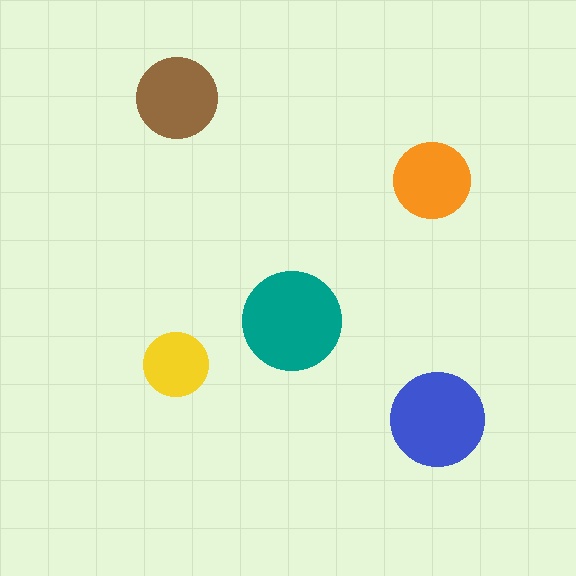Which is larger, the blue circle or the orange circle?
The blue one.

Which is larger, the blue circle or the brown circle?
The blue one.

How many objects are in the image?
There are 5 objects in the image.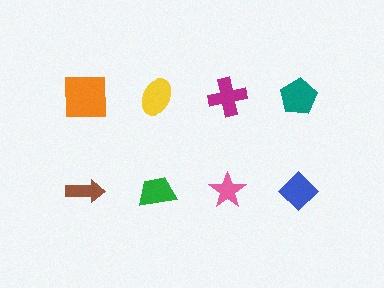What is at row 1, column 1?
An orange square.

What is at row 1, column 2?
A yellow ellipse.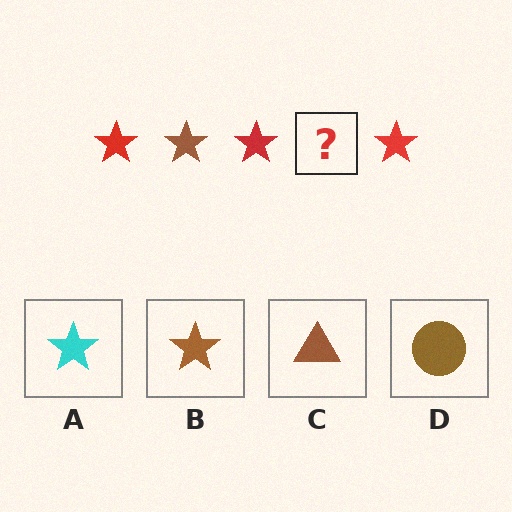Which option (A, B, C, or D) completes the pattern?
B.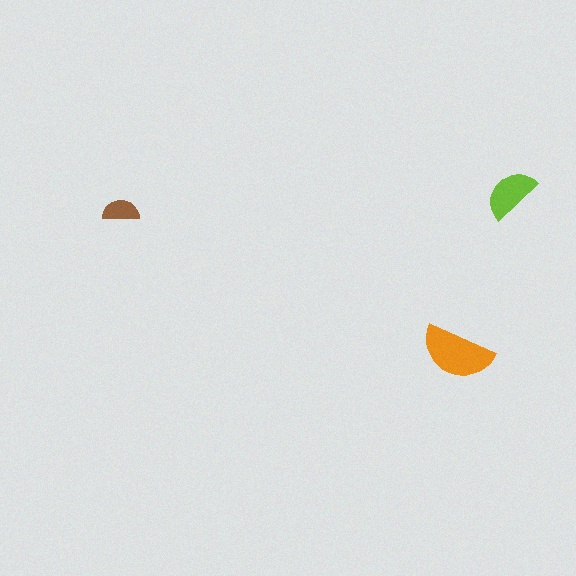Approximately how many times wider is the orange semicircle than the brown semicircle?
About 2 times wider.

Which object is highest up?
The lime semicircle is topmost.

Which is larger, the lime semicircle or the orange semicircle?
The orange one.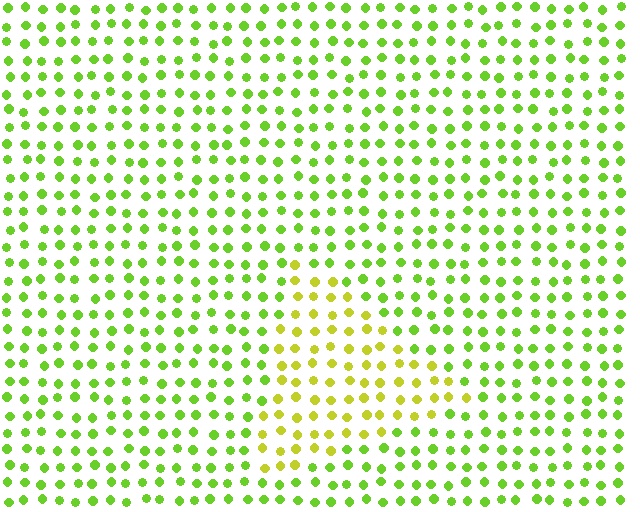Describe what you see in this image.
The image is filled with small lime elements in a uniform arrangement. A triangle-shaped region is visible where the elements are tinted to a slightly different hue, forming a subtle color boundary.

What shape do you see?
I see a triangle.